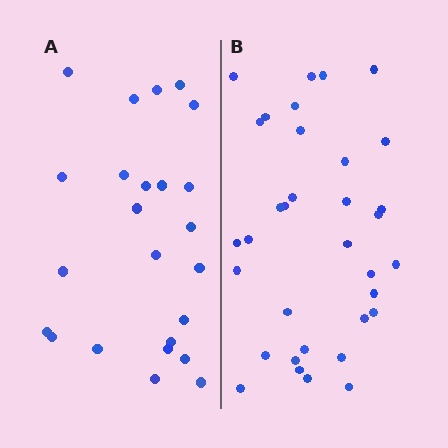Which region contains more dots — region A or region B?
Region B (the right region) has more dots.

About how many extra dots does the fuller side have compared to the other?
Region B has roughly 10 or so more dots than region A.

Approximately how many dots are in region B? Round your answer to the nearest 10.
About 30 dots. (The exact count is 34, which rounds to 30.)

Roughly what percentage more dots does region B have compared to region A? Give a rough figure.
About 40% more.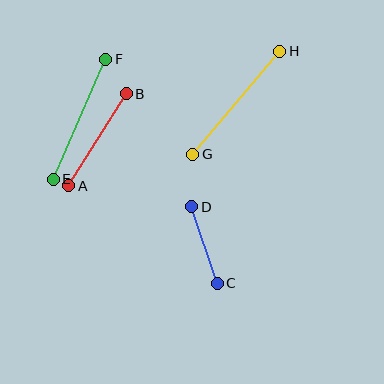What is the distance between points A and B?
The distance is approximately 108 pixels.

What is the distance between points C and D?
The distance is approximately 80 pixels.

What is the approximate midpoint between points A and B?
The midpoint is at approximately (97, 140) pixels.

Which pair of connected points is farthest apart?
Points G and H are farthest apart.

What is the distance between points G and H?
The distance is approximately 135 pixels.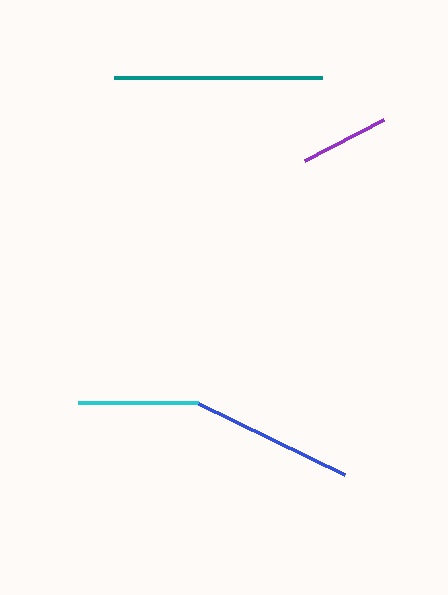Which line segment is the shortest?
The purple line is the shortest at approximately 89 pixels.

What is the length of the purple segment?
The purple segment is approximately 89 pixels long.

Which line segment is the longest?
The teal line is the longest at approximately 209 pixels.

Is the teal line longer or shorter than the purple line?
The teal line is longer than the purple line.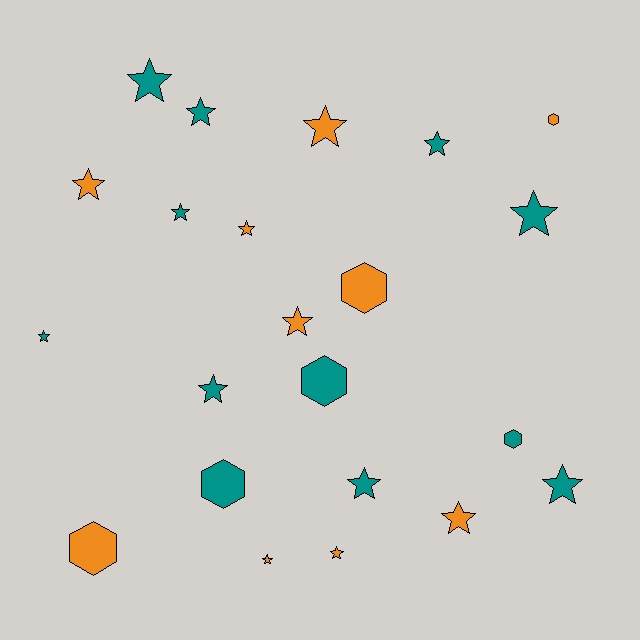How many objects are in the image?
There are 22 objects.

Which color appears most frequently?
Teal, with 12 objects.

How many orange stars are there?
There are 7 orange stars.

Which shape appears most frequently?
Star, with 16 objects.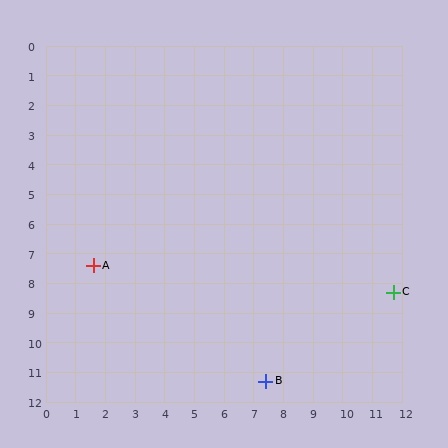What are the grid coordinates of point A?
Point A is at approximately (1.6, 7.4).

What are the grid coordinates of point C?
Point C is at approximately (11.7, 8.3).